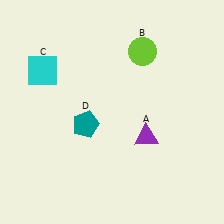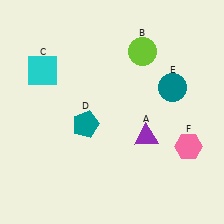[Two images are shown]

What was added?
A teal circle (E), a pink hexagon (F) were added in Image 2.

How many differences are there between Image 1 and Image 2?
There are 2 differences between the two images.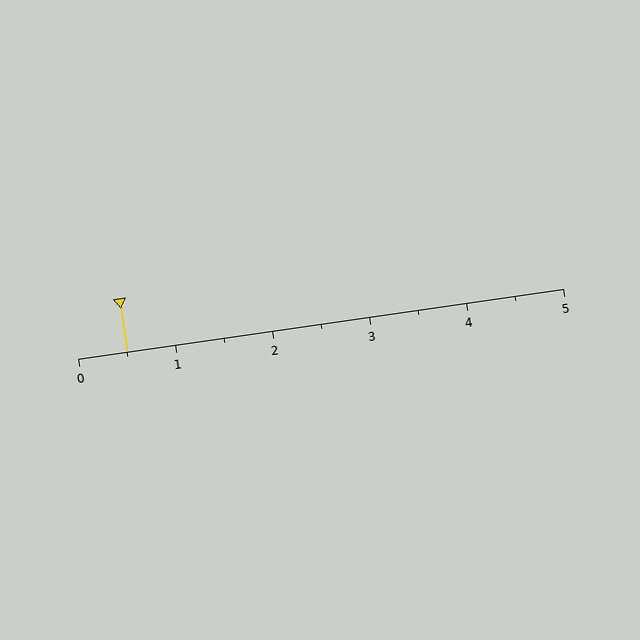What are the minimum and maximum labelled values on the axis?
The axis runs from 0 to 5.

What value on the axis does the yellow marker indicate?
The marker indicates approximately 0.5.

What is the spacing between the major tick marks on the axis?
The major ticks are spaced 1 apart.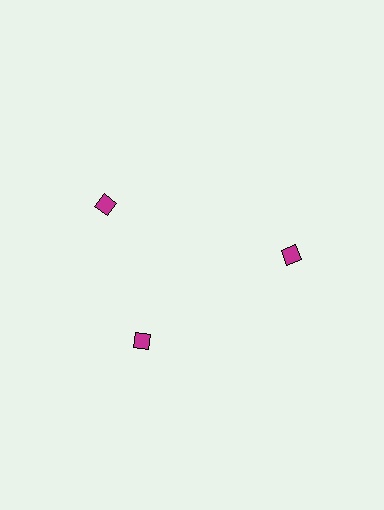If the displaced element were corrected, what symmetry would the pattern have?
It would have 3-fold rotational symmetry — the pattern would map onto itself every 120 degrees.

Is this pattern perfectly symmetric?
No. The 3 magenta diamonds are arranged in a ring, but one element near the 11 o'clock position is rotated out of alignment along the ring, breaking the 3-fold rotational symmetry.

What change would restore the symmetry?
The symmetry would be restored by rotating it back into even spacing with its neighbors so that all 3 diamonds sit at equal angles and equal distance from the center.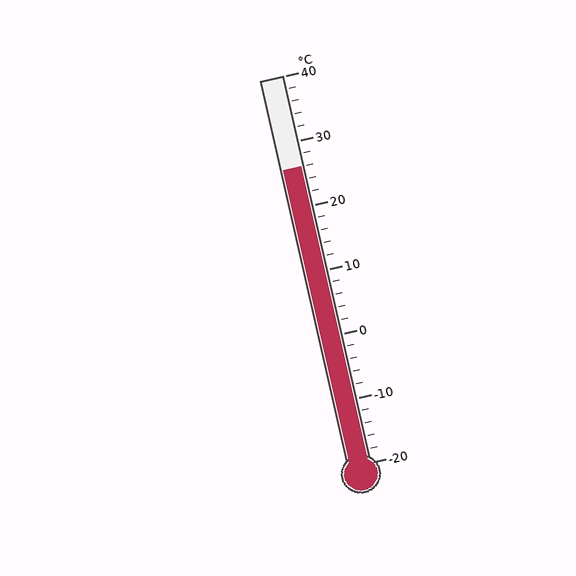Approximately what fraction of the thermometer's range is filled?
The thermometer is filled to approximately 75% of its range.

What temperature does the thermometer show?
The thermometer shows approximately 26°C.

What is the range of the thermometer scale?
The thermometer scale ranges from -20°C to 40°C.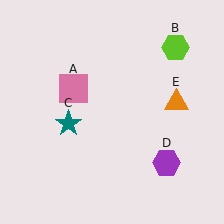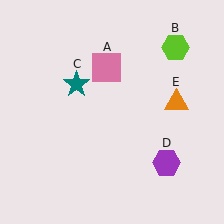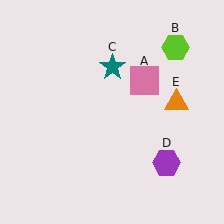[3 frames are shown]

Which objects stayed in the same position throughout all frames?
Lime hexagon (object B) and purple hexagon (object D) and orange triangle (object E) remained stationary.